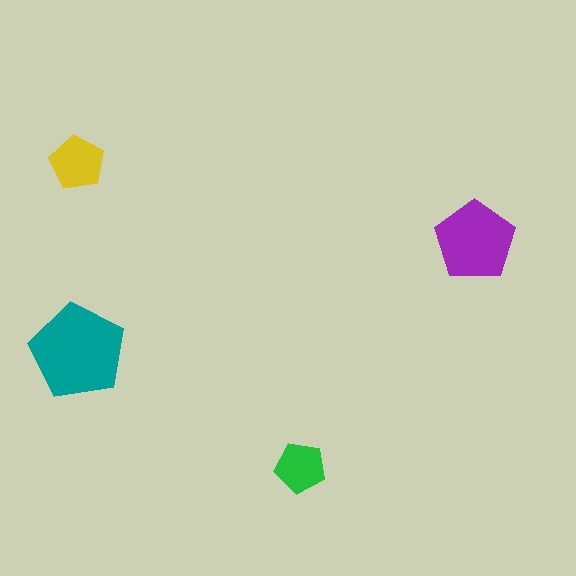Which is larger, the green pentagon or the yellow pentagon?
The yellow one.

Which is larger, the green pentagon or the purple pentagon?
The purple one.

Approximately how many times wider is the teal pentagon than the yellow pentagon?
About 2 times wider.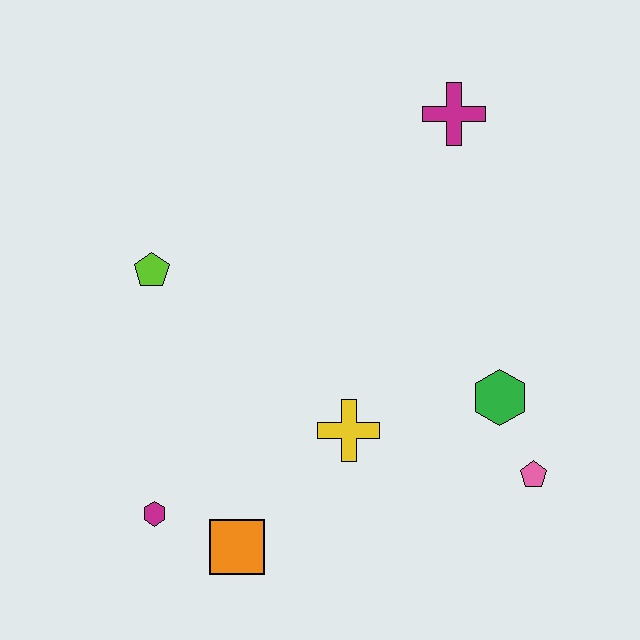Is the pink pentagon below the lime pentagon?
Yes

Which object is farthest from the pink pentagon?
The lime pentagon is farthest from the pink pentagon.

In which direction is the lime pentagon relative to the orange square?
The lime pentagon is above the orange square.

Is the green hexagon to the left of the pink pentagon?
Yes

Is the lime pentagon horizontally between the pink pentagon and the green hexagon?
No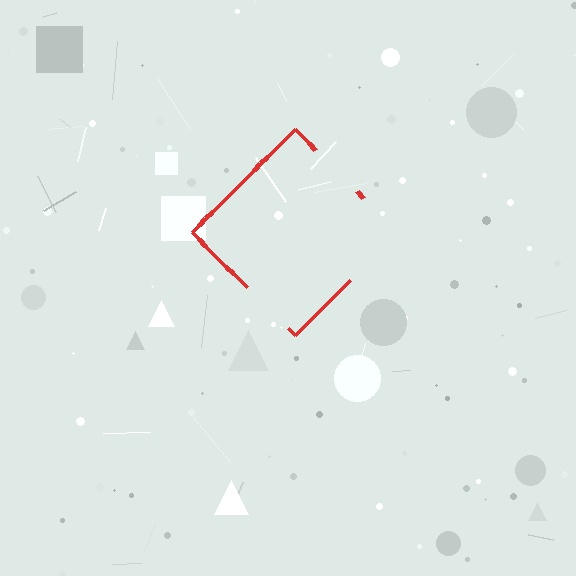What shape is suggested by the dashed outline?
The dashed outline suggests a diamond.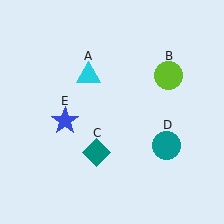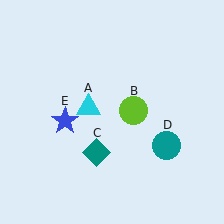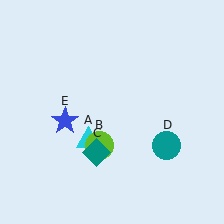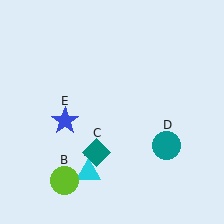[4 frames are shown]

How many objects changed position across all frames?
2 objects changed position: cyan triangle (object A), lime circle (object B).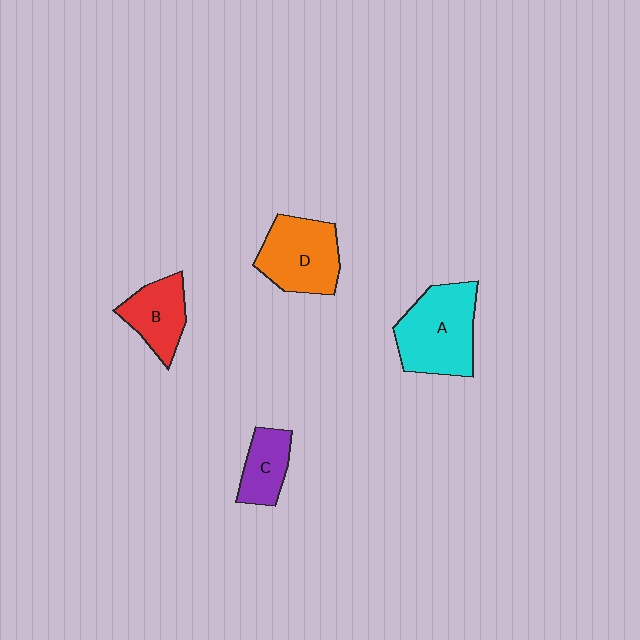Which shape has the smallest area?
Shape C (purple).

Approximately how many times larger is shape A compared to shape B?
Approximately 1.6 times.